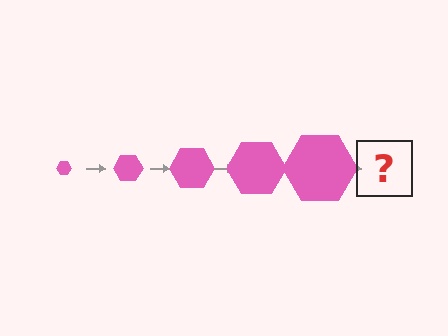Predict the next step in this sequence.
The next step is a pink hexagon, larger than the previous one.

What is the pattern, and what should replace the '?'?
The pattern is that the hexagon gets progressively larger each step. The '?' should be a pink hexagon, larger than the previous one.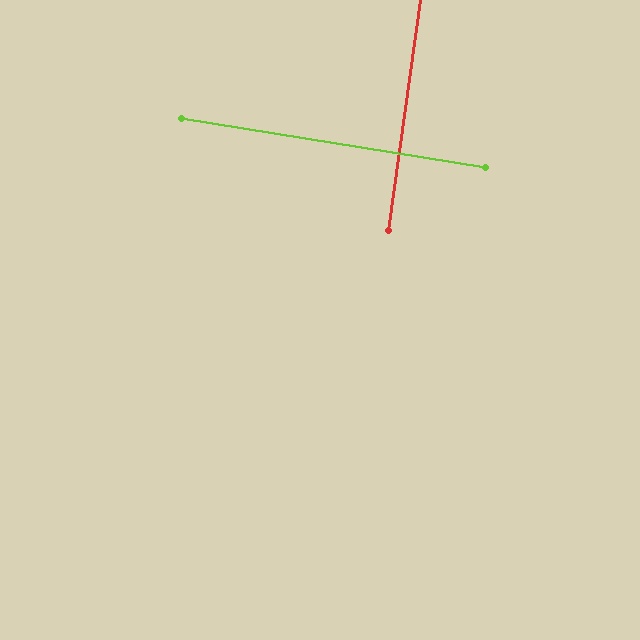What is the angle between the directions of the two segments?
Approximately 89 degrees.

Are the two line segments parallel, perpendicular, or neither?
Perpendicular — they meet at approximately 89°.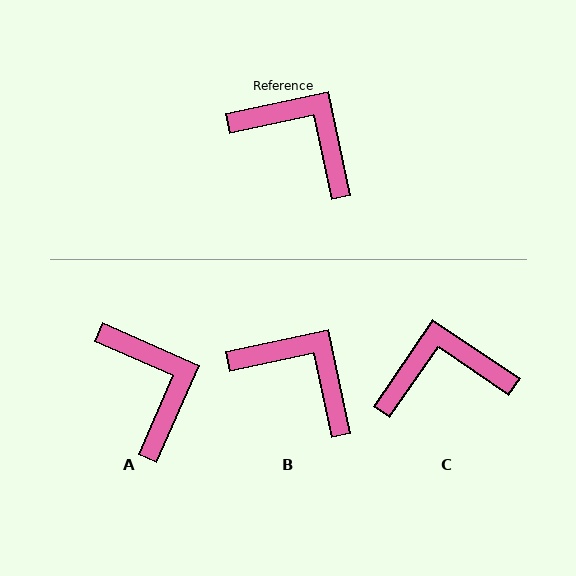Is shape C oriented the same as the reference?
No, it is off by about 44 degrees.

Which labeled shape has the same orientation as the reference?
B.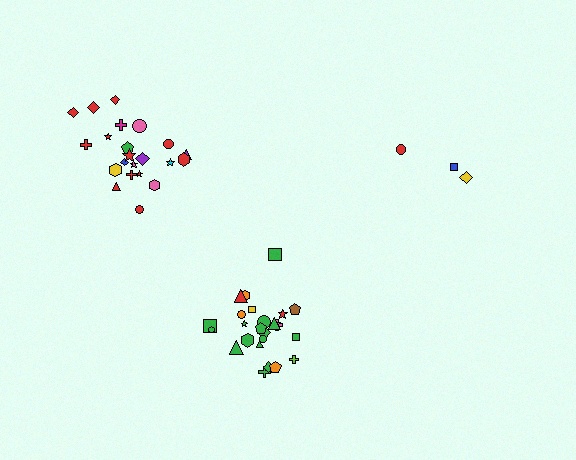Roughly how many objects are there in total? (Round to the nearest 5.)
Roughly 50 objects in total.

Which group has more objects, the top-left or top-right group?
The top-left group.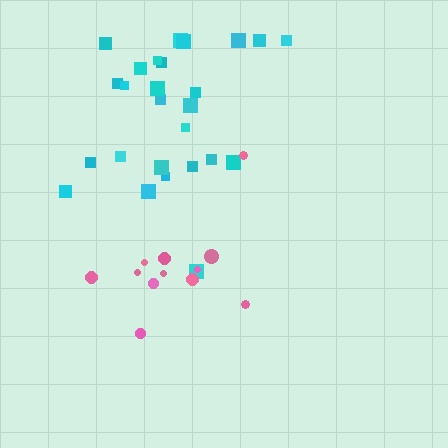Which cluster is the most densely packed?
Cyan.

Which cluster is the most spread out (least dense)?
Pink.